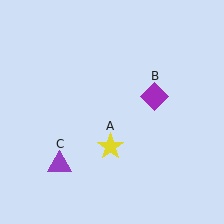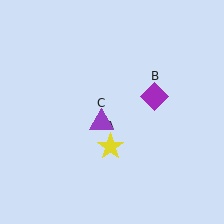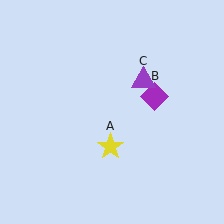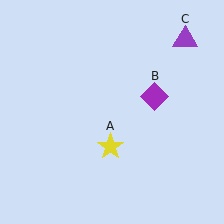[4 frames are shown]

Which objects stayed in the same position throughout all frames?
Yellow star (object A) and purple diamond (object B) remained stationary.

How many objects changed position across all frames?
1 object changed position: purple triangle (object C).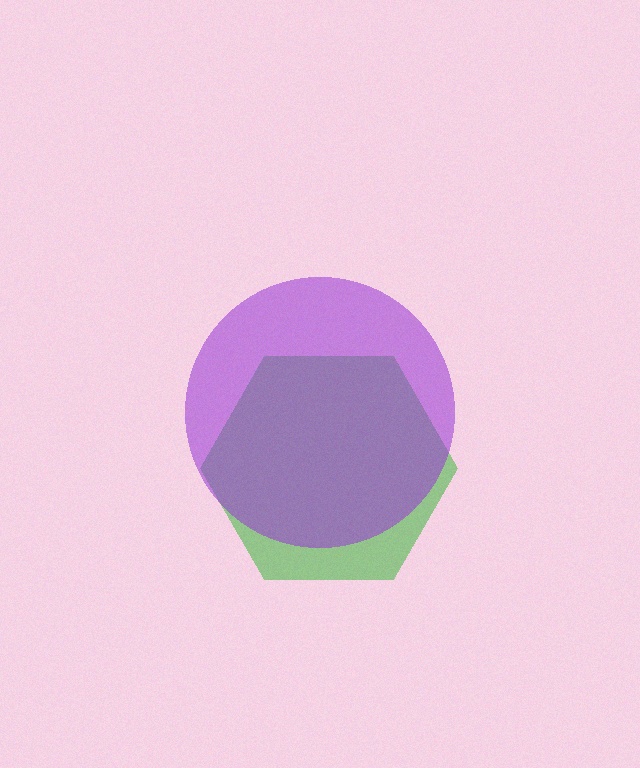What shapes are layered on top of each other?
The layered shapes are: a green hexagon, a purple circle.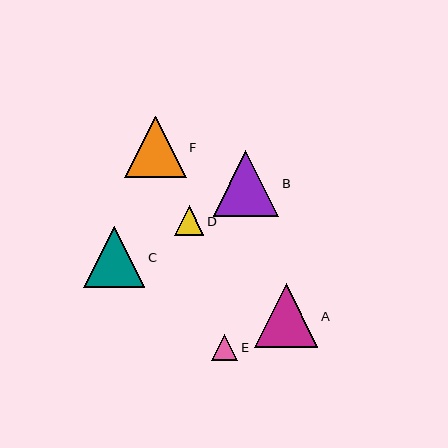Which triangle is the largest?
Triangle B is the largest with a size of approximately 65 pixels.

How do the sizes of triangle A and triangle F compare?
Triangle A and triangle F are approximately the same size.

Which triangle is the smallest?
Triangle E is the smallest with a size of approximately 27 pixels.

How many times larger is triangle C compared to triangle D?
Triangle C is approximately 2.1 times the size of triangle D.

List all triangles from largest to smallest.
From largest to smallest: B, A, F, C, D, E.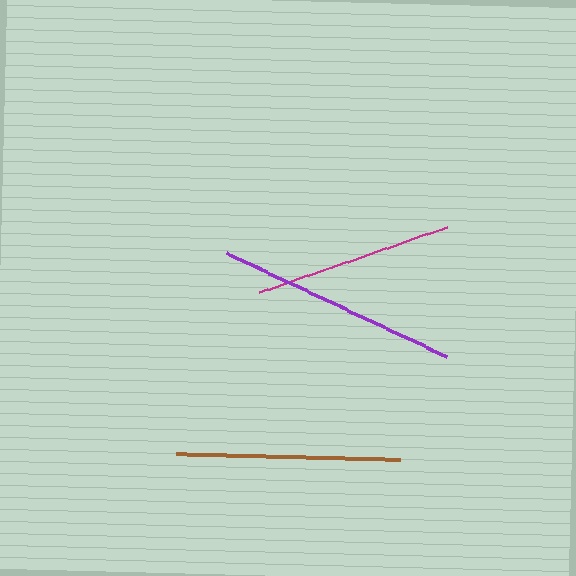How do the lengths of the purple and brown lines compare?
The purple and brown lines are approximately the same length.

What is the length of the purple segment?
The purple segment is approximately 244 pixels long.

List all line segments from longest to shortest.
From longest to shortest: purple, brown, magenta.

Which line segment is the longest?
The purple line is the longest at approximately 244 pixels.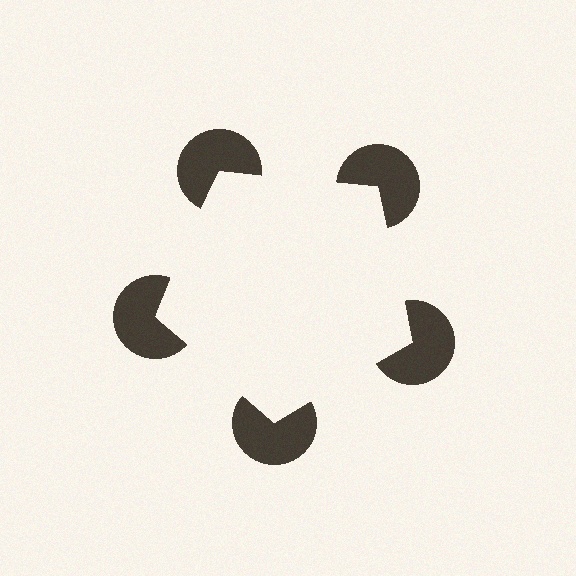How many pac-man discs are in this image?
There are 5 — one at each vertex of the illusory pentagon.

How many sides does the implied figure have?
5 sides.